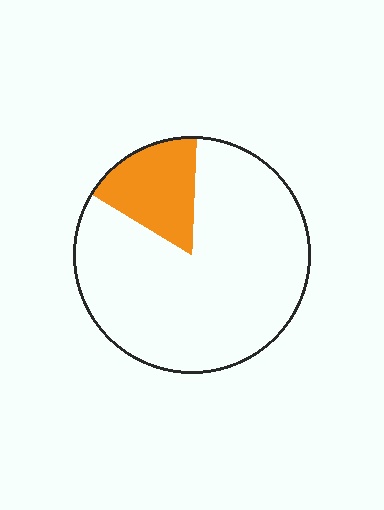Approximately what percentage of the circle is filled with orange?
Approximately 15%.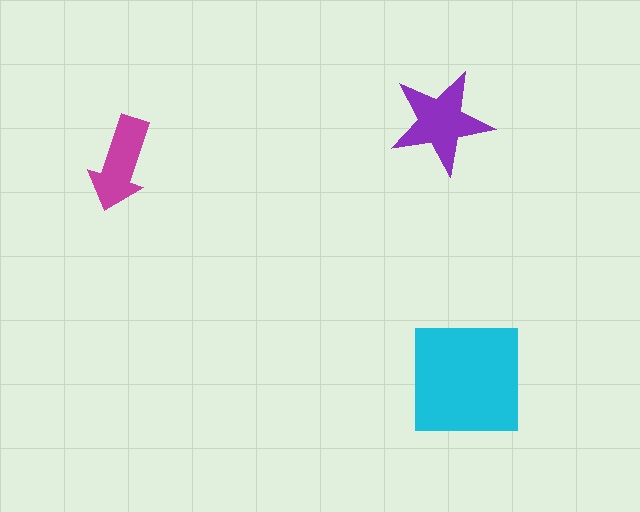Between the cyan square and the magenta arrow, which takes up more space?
The cyan square.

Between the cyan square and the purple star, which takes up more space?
The cyan square.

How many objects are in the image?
There are 3 objects in the image.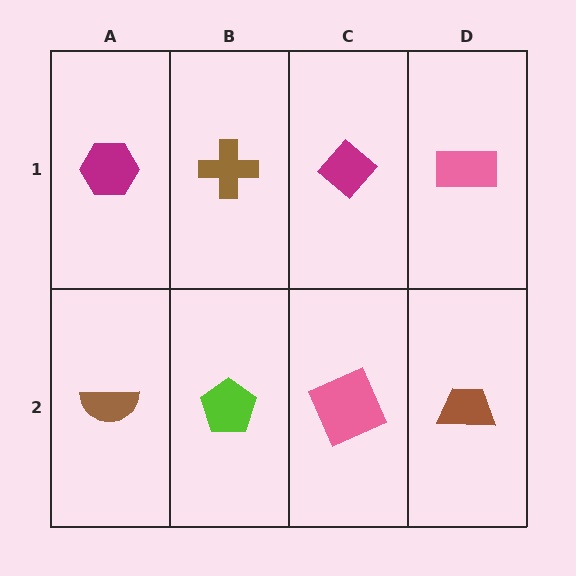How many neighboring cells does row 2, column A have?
2.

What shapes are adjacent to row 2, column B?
A brown cross (row 1, column B), a brown semicircle (row 2, column A), a pink square (row 2, column C).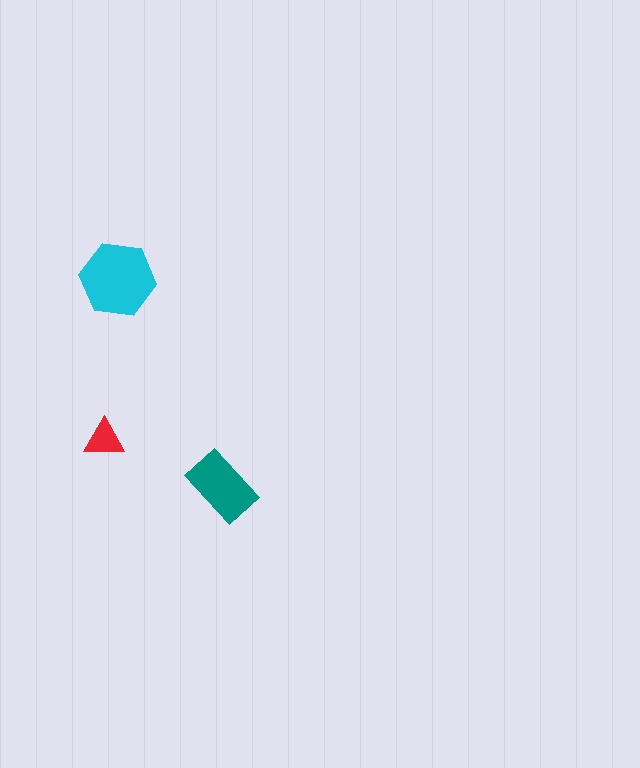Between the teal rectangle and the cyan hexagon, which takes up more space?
The cyan hexagon.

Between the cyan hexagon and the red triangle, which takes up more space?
The cyan hexagon.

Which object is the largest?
The cyan hexagon.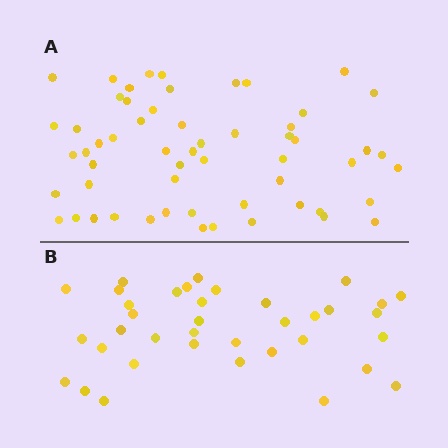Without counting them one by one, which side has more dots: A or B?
Region A (the top region) has more dots.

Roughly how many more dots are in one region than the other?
Region A has approximately 20 more dots than region B.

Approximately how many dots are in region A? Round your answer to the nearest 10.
About 60 dots. (The exact count is 57, which rounds to 60.)